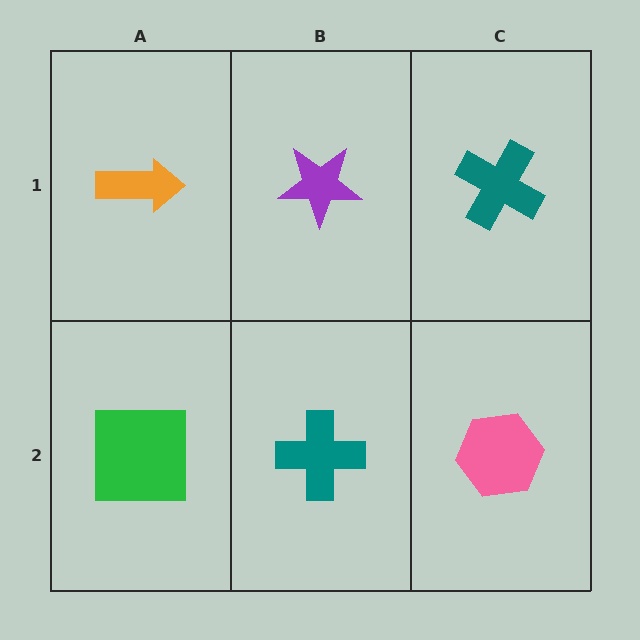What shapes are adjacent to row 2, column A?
An orange arrow (row 1, column A), a teal cross (row 2, column B).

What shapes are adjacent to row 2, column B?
A purple star (row 1, column B), a green square (row 2, column A), a pink hexagon (row 2, column C).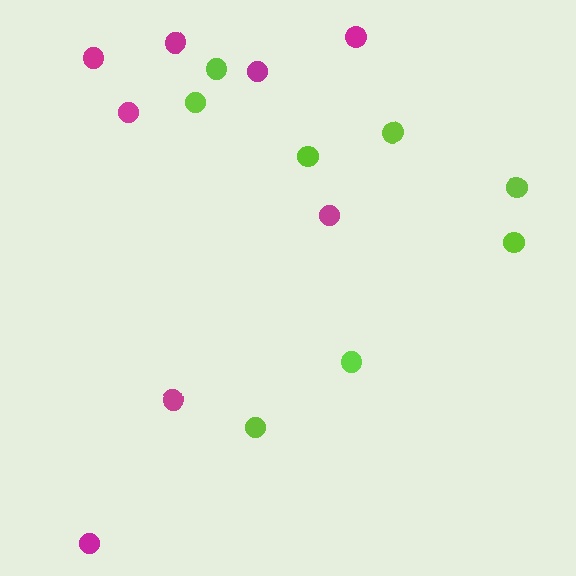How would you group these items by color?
There are 2 groups: one group of lime circles (8) and one group of magenta circles (8).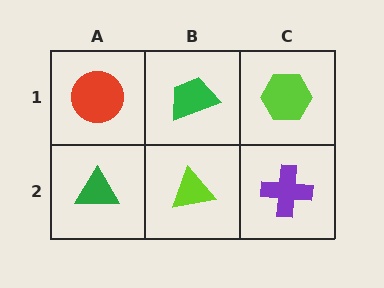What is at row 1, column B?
A green trapezoid.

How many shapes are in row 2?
3 shapes.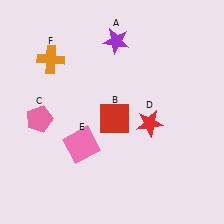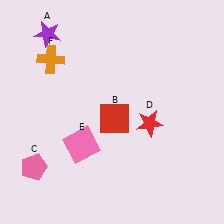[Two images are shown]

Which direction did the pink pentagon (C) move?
The pink pentagon (C) moved down.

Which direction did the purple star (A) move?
The purple star (A) moved left.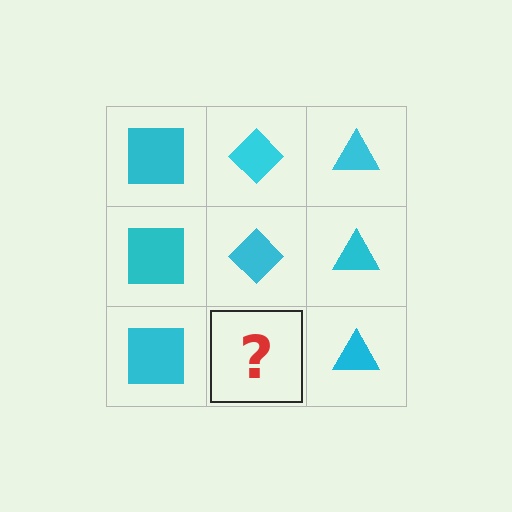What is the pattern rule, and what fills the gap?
The rule is that each column has a consistent shape. The gap should be filled with a cyan diamond.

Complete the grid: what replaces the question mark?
The question mark should be replaced with a cyan diamond.